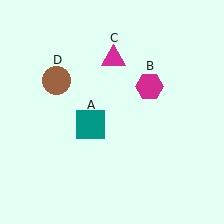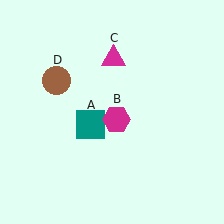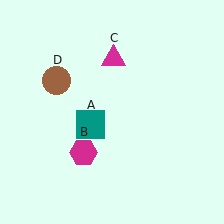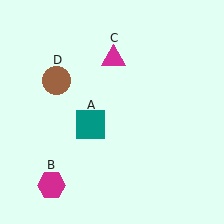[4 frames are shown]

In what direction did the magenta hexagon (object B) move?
The magenta hexagon (object B) moved down and to the left.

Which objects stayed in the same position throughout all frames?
Teal square (object A) and magenta triangle (object C) and brown circle (object D) remained stationary.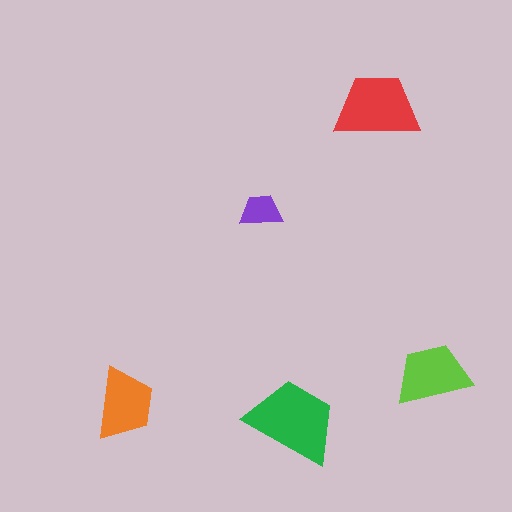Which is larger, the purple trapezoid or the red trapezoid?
The red one.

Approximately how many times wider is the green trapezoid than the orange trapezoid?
About 1.5 times wider.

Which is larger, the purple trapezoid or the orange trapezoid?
The orange one.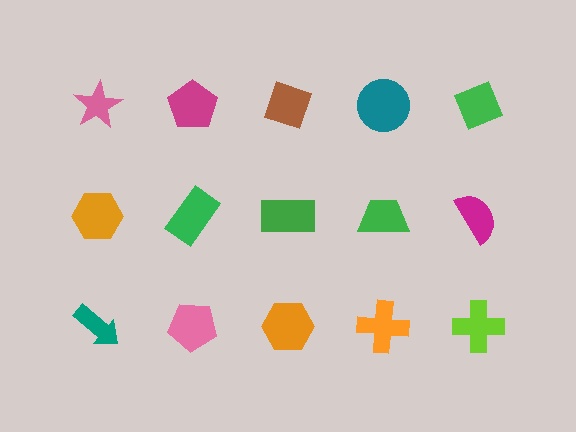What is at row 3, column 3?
An orange hexagon.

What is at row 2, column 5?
A magenta semicircle.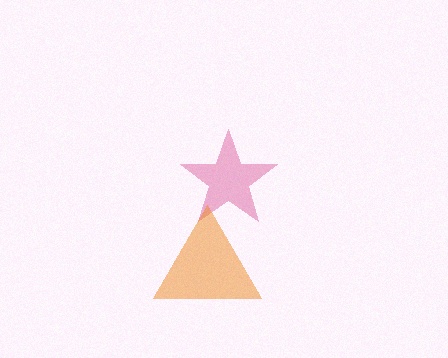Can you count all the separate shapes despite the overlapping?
Yes, there are 2 separate shapes.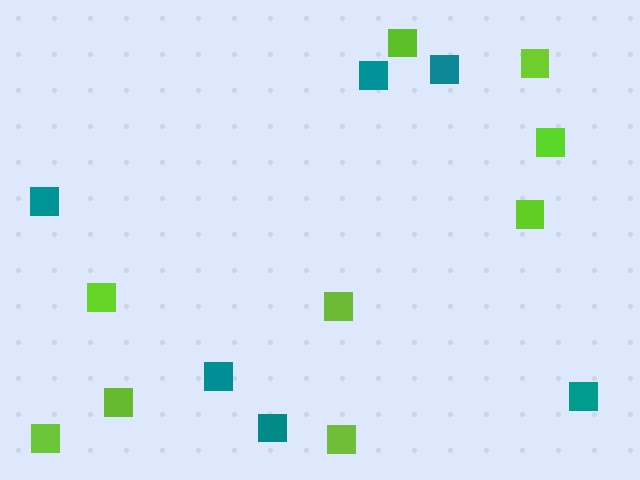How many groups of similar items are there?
There are 2 groups: one group of teal squares (6) and one group of lime squares (9).